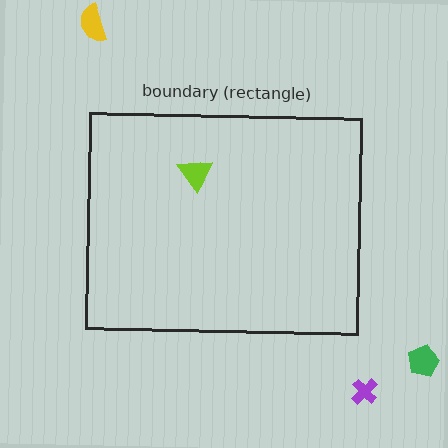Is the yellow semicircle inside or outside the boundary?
Outside.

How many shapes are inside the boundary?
1 inside, 3 outside.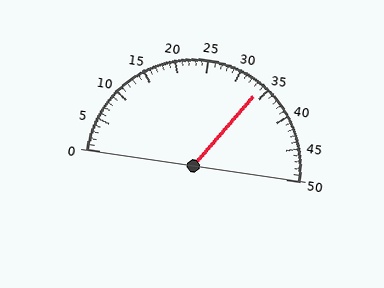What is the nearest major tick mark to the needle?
The nearest major tick mark is 35.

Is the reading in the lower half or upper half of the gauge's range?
The reading is in the upper half of the range (0 to 50).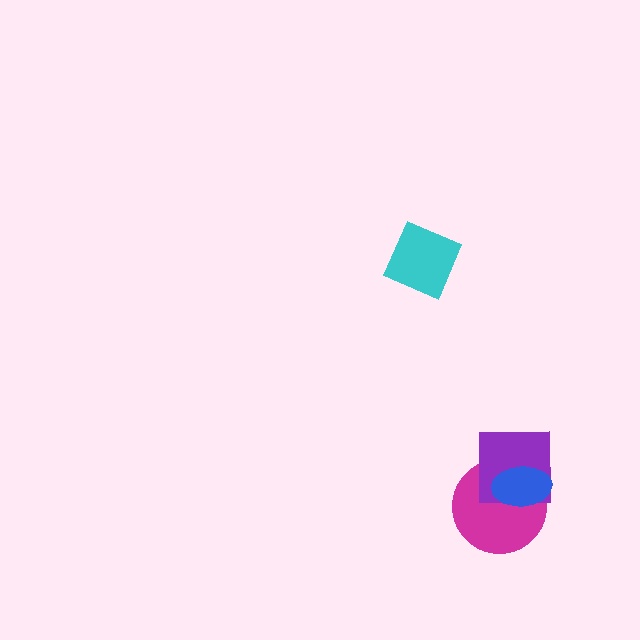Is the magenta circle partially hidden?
Yes, it is partially covered by another shape.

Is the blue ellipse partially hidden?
No, no other shape covers it.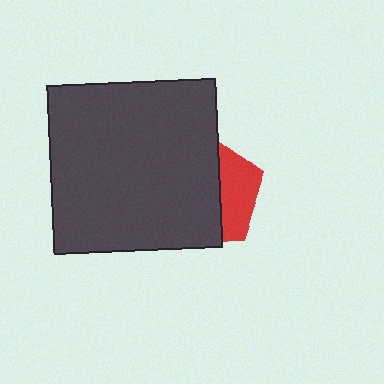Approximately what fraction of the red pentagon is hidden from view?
Roughly 67% of the red pentagon is hidden behind the dark gray square.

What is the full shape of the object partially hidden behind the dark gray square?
The partially hidden object is a red pentagon.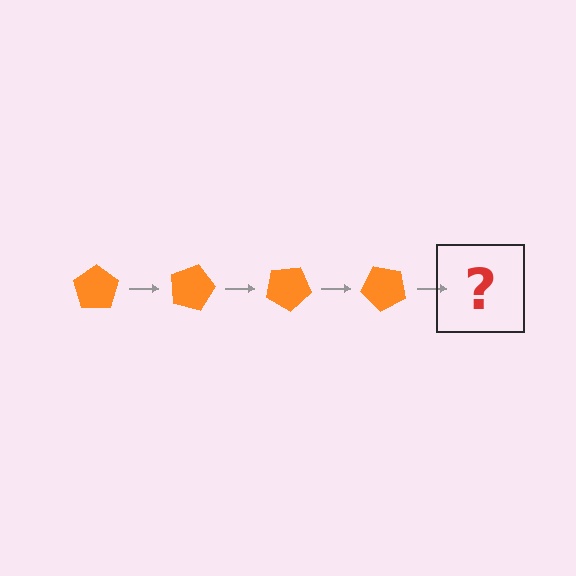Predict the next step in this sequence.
The next step is an orange pentagon rotated 60 degrees.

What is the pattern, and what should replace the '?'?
The pattern is that the pentagon rotates 15 degrees each step. The '?' should be an orange pentagon rotated 60 degrees.